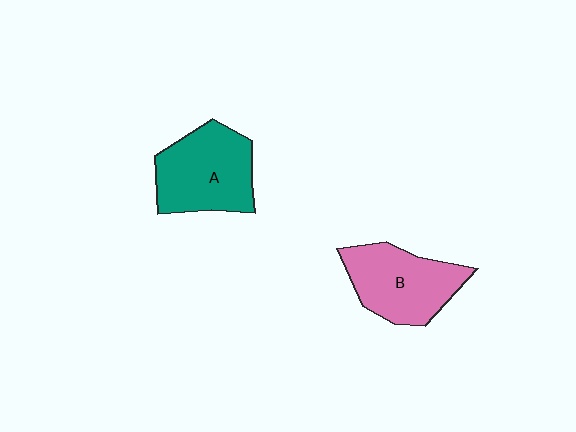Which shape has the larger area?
Shape A (teal).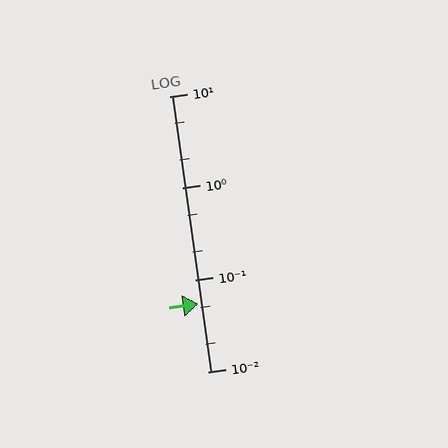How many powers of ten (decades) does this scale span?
The scale spans 3 decades, from 0.01 to 10.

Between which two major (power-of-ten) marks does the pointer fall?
The pointer is between 0.01 and 0.1.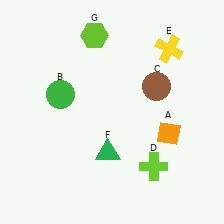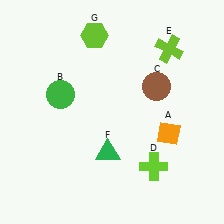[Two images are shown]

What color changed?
The cross (E) changed from yellow in Image 1 to lime in Image 2.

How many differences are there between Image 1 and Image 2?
There is 1 difference between the two images.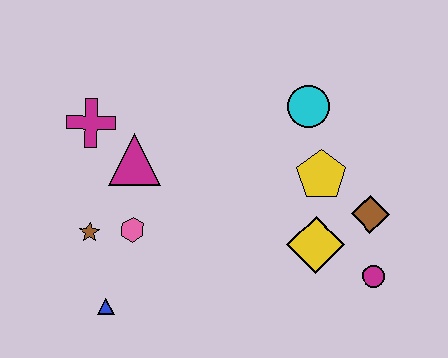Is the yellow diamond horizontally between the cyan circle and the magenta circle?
Yes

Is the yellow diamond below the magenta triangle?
Yes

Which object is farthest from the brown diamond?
The magenta cross is farthest from the brown diamond.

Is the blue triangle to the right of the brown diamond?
No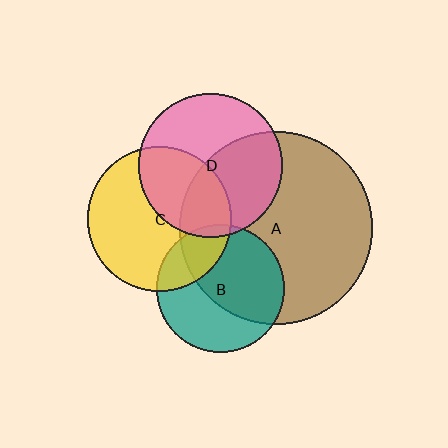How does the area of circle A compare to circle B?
Approximately 2.3 times.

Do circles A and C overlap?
Yes.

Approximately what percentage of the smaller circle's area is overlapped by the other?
Approximately 25%.